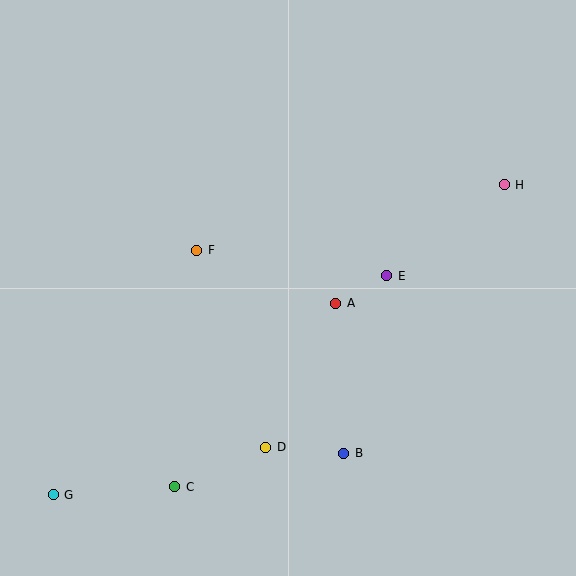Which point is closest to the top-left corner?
Point F is closest to the top-left corner.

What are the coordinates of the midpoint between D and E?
The midpoint between D and E is at (326, 361).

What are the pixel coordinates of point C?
Point C is at (175, 487).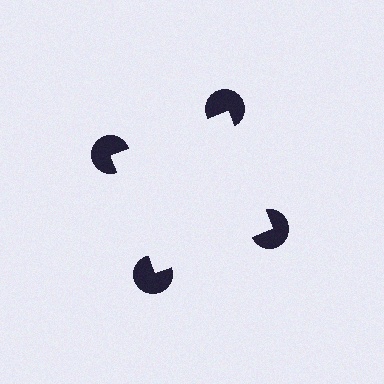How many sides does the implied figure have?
4 sides.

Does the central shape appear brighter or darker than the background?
It typically appears slightly brighter than the background, even though no actual brightness change is drawn.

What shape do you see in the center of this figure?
An illusory square — its edges are inferred from the aligned wedge cuts in the pac-man discs, not physically drawn.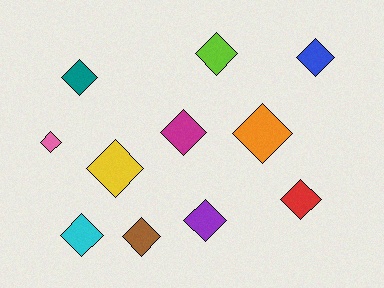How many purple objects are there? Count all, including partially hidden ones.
There is 1 purple object.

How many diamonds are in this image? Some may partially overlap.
There are 11 diamonds.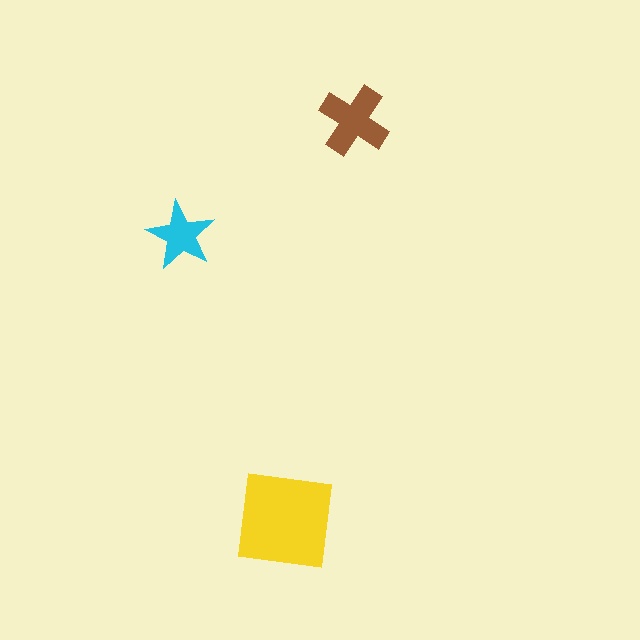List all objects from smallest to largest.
The cyan star, the brown cross, the yellow square.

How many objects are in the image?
There are 3 objects in the image.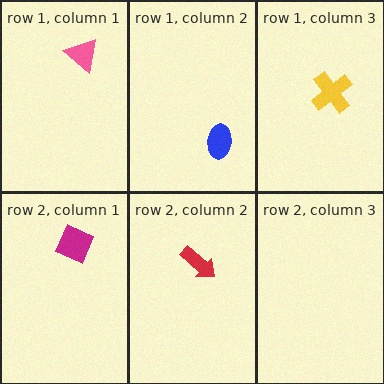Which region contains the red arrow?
The row 2, column 2 region.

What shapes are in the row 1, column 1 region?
The pink triangle.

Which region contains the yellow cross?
The row 1, column 3 region.